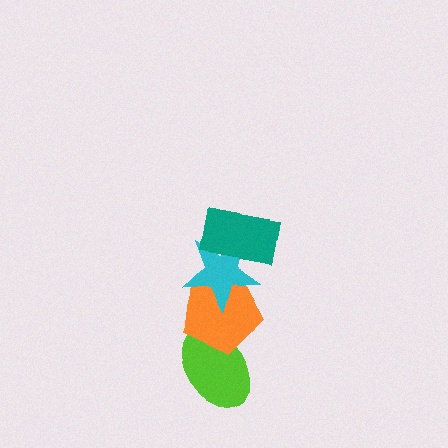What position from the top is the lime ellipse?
The lime ellipse is 4th from the top.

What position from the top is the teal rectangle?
The teal rectangle is 1st from the top.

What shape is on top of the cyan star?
The teal rectangle is on top of the cyan star.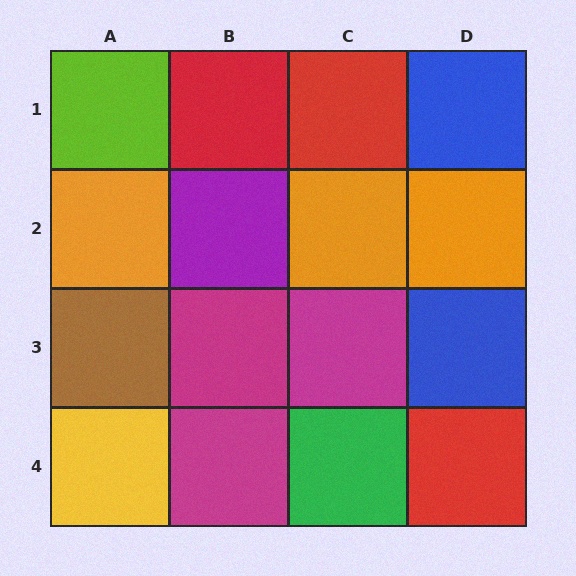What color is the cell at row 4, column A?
Yellow.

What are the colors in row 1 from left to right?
Lime, red, red, blue.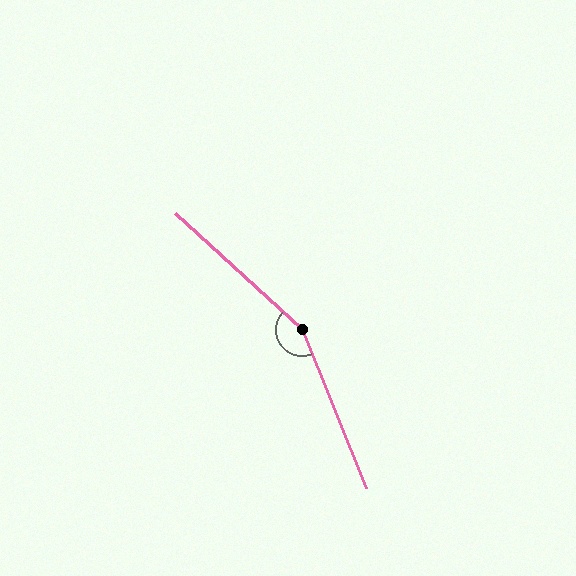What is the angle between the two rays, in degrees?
Approximately 154 degrees.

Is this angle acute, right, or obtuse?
It is obtuse.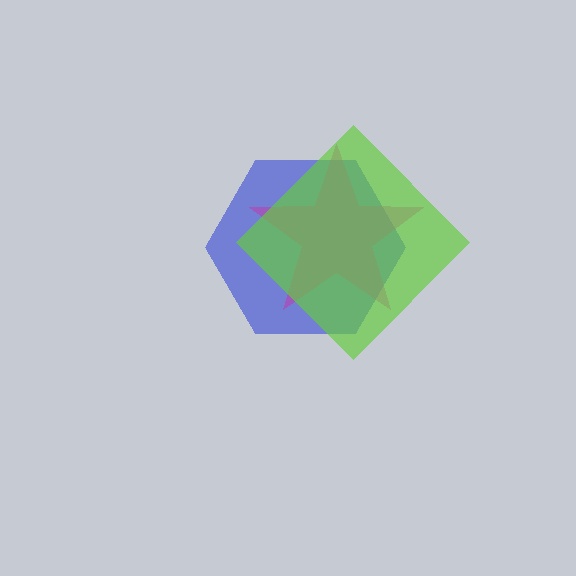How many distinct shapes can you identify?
There are 3 distinct shapes: a blue hexagon, a magenta star, a lime diamond.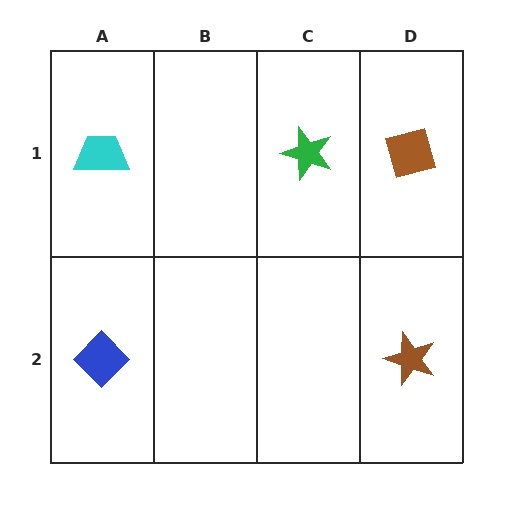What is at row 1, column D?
A brown diamond.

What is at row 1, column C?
A green star.